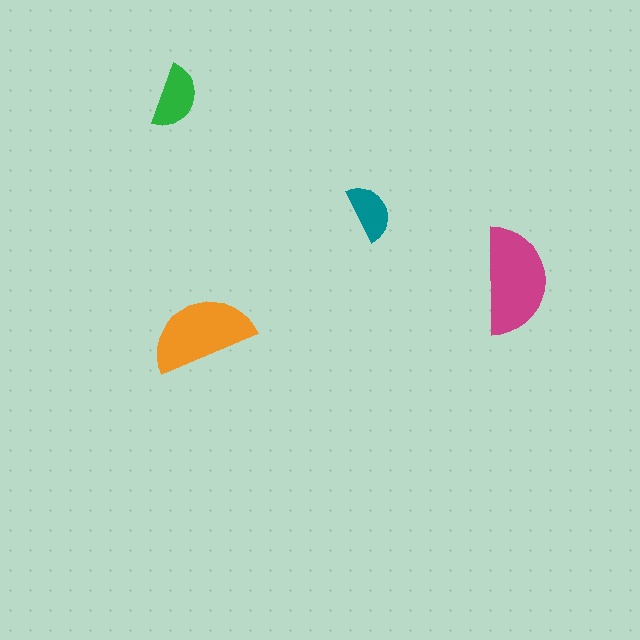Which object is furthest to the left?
The green semicircle is leftmost.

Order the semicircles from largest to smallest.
the magenta one, the orange one, the green one, the teal one.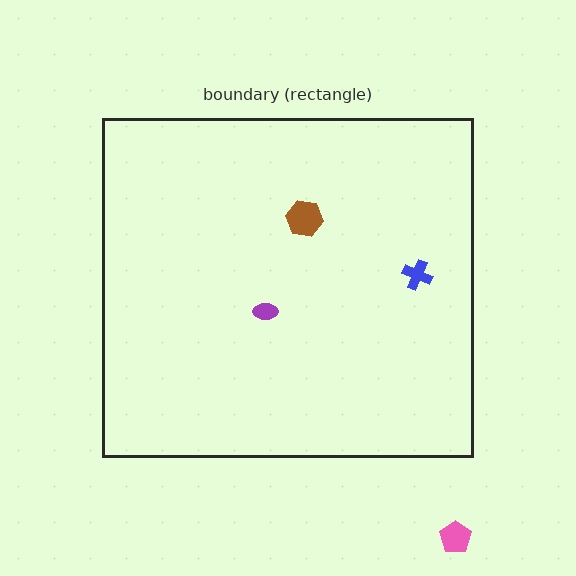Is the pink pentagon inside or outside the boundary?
Outside.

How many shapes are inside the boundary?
3 inside, 1 outside.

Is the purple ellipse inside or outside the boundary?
Inside.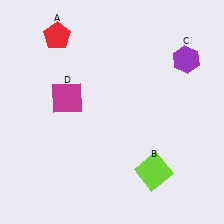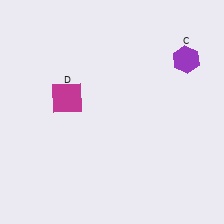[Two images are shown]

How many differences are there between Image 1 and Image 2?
There are 2 differences between the two images.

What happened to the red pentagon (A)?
The red pentagon (A) was removed in Image 2. It was in the top-left area of Image 1.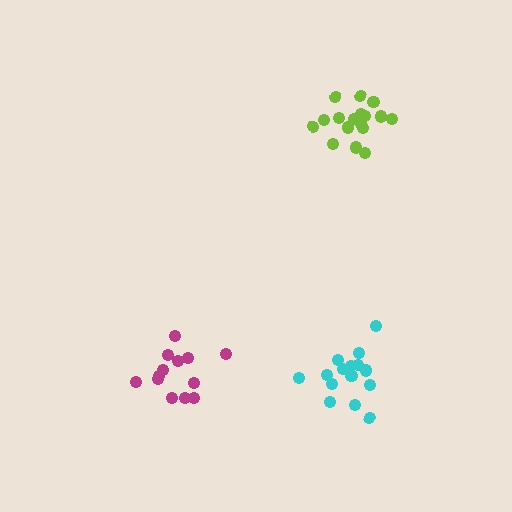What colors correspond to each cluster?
The clusters are colored: magenta, lime, cyan.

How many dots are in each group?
Group 1: 13 dots, Group 2: 18 dots, Group 3: 15 dots (46 total).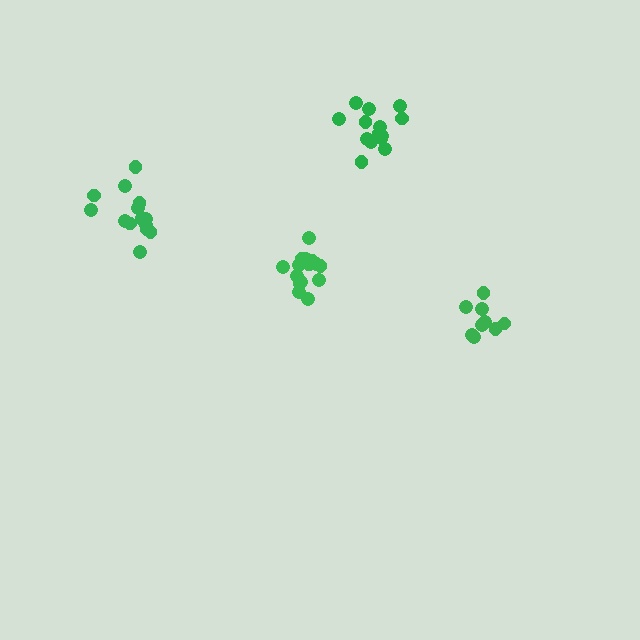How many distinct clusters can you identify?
There are 4 distinct clusters.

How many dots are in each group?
Group 1: 9 dots, Group 2: 14 dots, Group 3: 15 dots, Group 4: 14 dots (52 total).